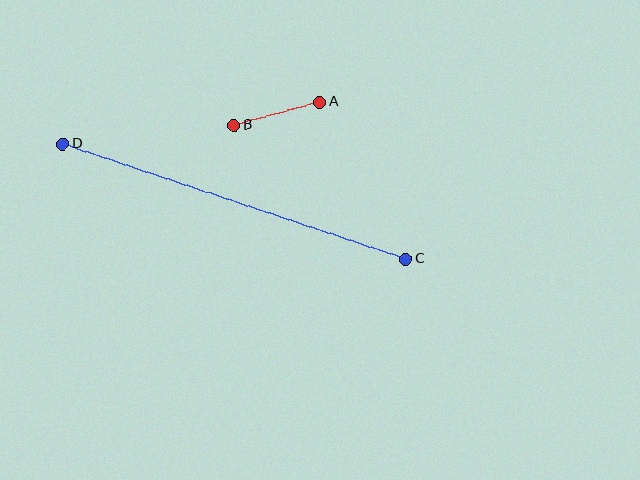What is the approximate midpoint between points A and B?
The midpoint is at approximately (277, 114) pixels.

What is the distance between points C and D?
The distance is approximately 362 pixels.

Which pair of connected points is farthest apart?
Points C and D are farthest apart.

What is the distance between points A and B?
The distance is approximately 89 pixels.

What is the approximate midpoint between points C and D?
The midpoint is at approximately (234, 201) pixels.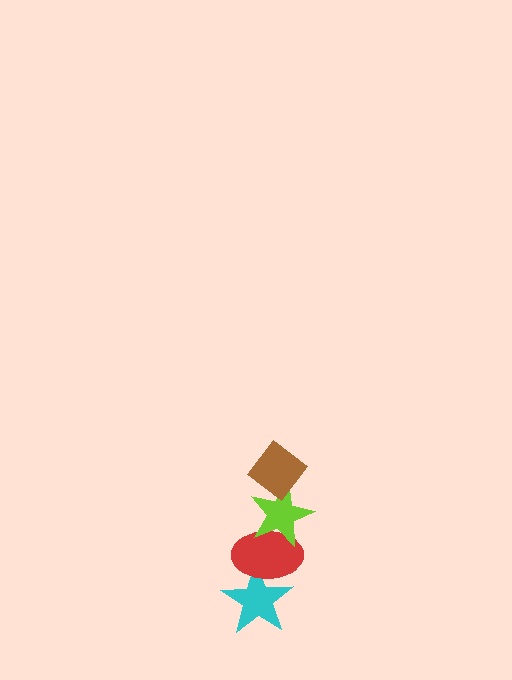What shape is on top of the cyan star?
The red ellipse is on top of the cyan star.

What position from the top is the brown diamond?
The brown diamond is 1st from the top.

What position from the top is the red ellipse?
The red ellipse is 3rd from the top.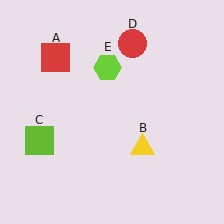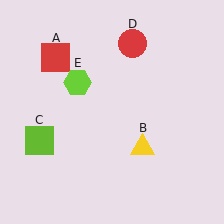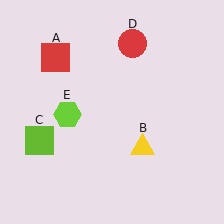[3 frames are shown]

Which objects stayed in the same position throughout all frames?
Red square (object A) and yellow triangle (object B) and lime square (object C) and red circle (object D) remained stationary.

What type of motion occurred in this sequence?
The lime hexagon (object E) rotated counterclockwise around the center of the scene.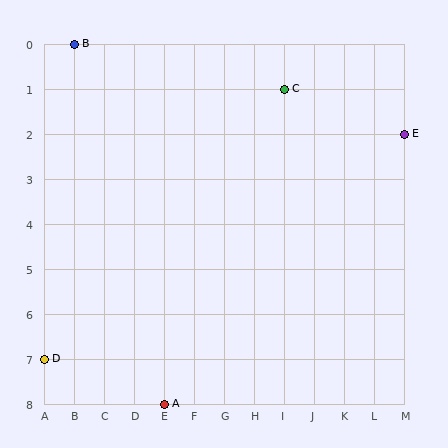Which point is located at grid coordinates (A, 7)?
Point D is at (A, 7).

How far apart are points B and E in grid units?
Points B and E are 11 columns and 2 rows apart (about 11.2 grid units diagonally).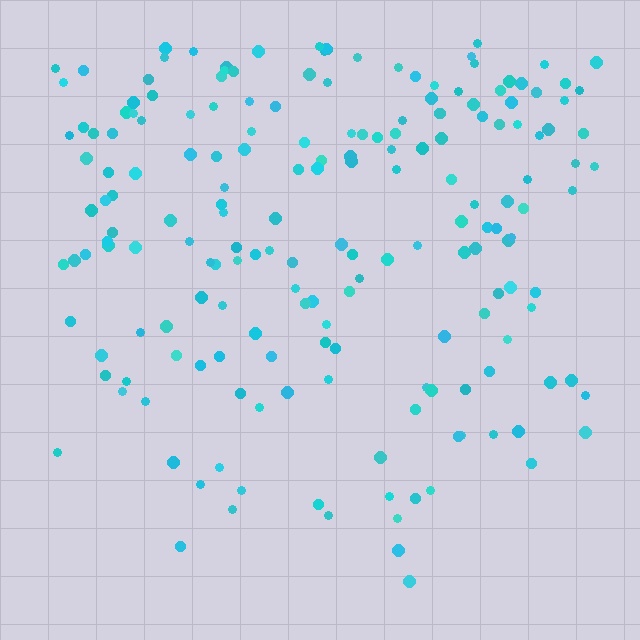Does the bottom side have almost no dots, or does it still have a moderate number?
Still a moderate number, just noticeably fewer than the top.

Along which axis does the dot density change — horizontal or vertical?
Vertical.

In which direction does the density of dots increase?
From bottom to top, with the top side densest.